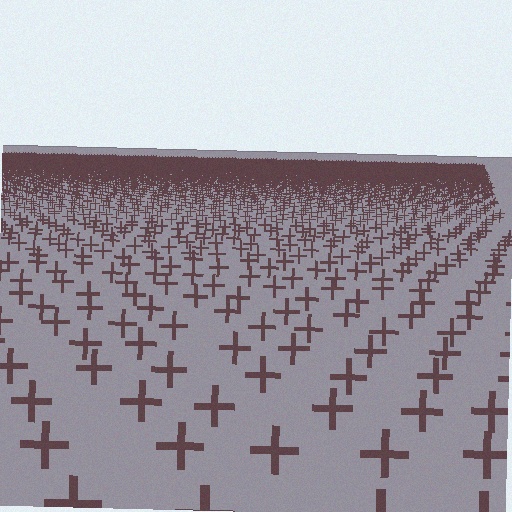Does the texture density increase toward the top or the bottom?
Density increases toward the top.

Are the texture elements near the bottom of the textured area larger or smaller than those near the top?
Larger. Near the bottom, elements are closer to the viewer and appear at a bigger on-screen size.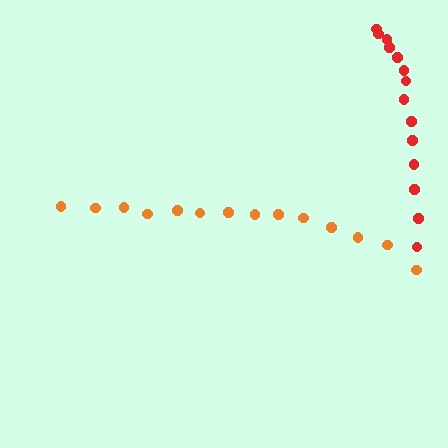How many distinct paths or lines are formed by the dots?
There are 2 distinct paths.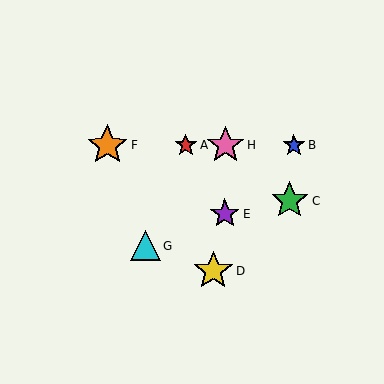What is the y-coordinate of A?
Object A is at y≈145.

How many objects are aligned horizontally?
4 objects (A, B, F, H) are aligned horizontally.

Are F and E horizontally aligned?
No, F is at y≈145 and E is at y≈214.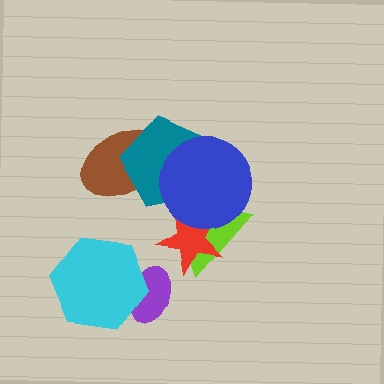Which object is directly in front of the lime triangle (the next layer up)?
The red star is directly in front of the lime triangle.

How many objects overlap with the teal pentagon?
3 objects overlap with the teal pentagon.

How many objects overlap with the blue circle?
3 objects overlap with the blue circle.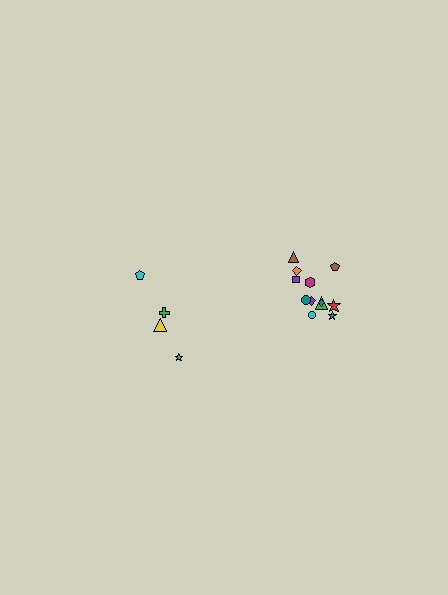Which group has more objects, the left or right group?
The right group.